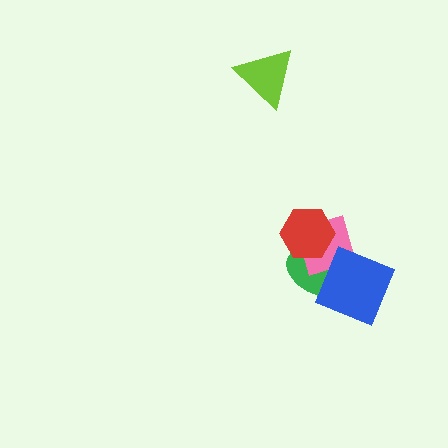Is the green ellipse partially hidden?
Yes, it is partially covered by another shape.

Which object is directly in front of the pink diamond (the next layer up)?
The blue diamond is directly in front of the pink diamond.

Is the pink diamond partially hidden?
Yes, it is partially covered by another shape.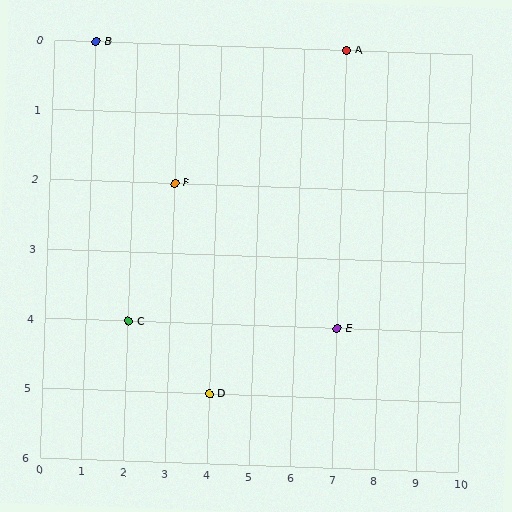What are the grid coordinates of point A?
Point A is at grid coordinates (7, 0).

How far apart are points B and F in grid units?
Points B and F are 2 columns and 2 rows apart (about 2.8 grid units diagonally).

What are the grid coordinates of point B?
Point B is at grid coordinates (1, 0).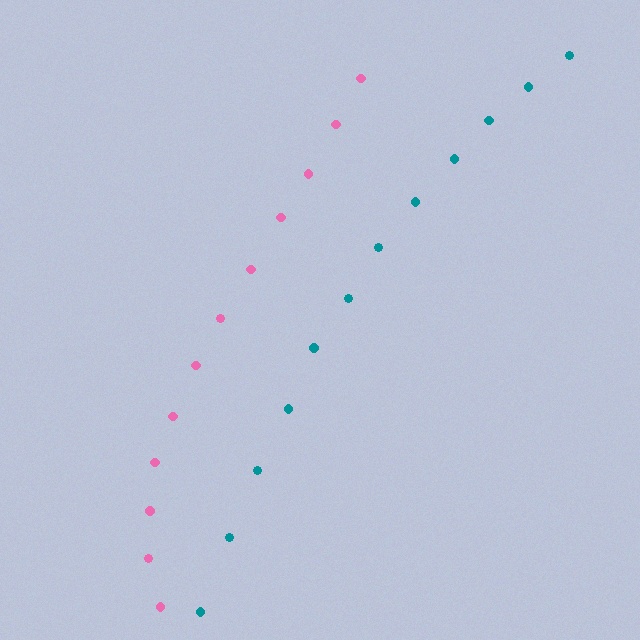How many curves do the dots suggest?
There are 2 distinct paths.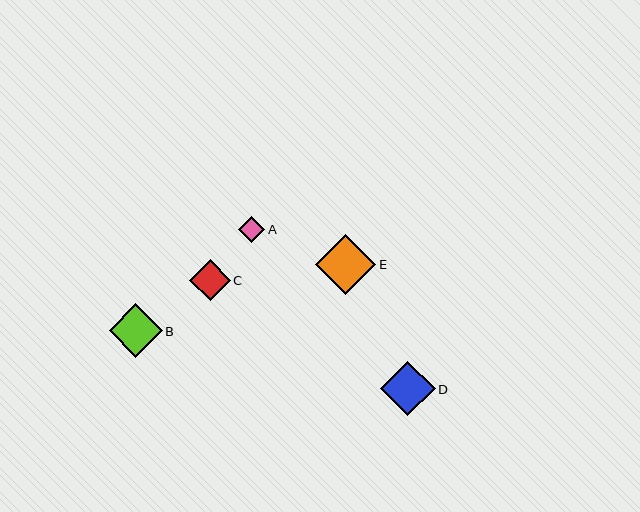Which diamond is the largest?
Diamond E is the largest with a size of approximately 60 pixels.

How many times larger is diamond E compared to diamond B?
Diamond E is approximately 1.1 times the size of diamond B.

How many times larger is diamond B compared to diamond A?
Diamond B is approximately 2.0 times the size of diamond A.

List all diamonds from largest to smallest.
From largest to smallest: E, D, B, C, A.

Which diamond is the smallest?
Diamond A is the smallest with a size of approximately 26 pixels.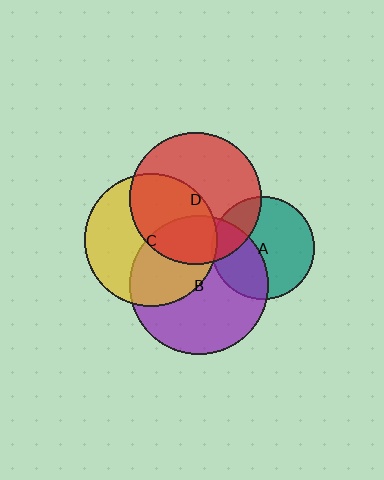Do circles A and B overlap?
Yes.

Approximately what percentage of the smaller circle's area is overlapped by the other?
Approximately 35%.